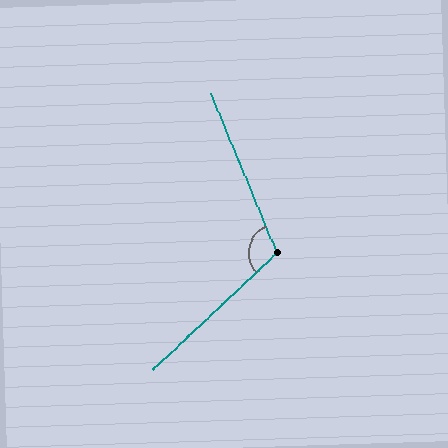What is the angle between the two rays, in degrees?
Approximately 111 degrees.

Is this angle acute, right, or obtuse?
It is obtuse.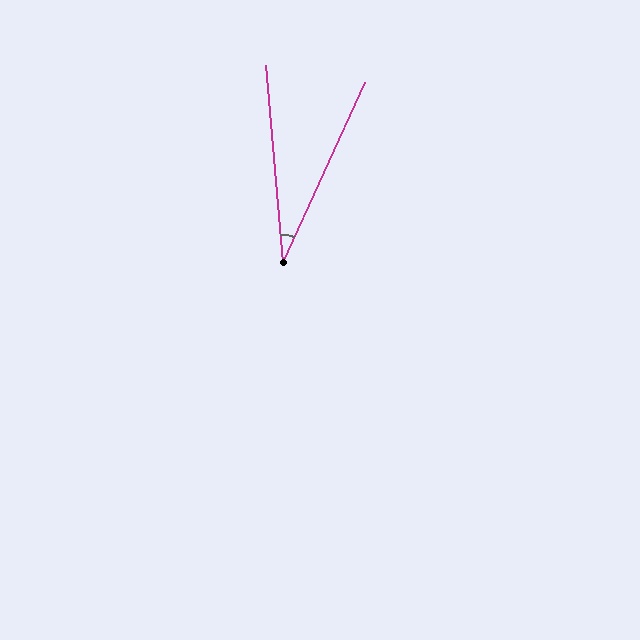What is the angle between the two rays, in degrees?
Approximately 30 degrees.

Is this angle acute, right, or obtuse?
It is acute.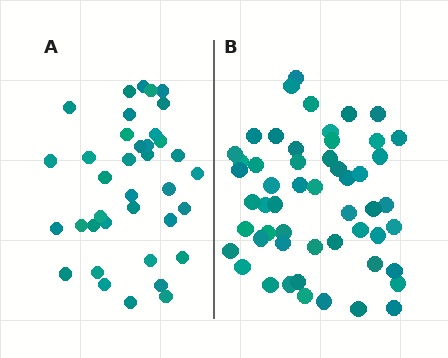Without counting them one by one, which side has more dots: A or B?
Region B (the right region) has more dots.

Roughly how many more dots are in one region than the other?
Region B has approximately 15 more dots than region A.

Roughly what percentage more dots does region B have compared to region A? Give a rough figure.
About 45% more.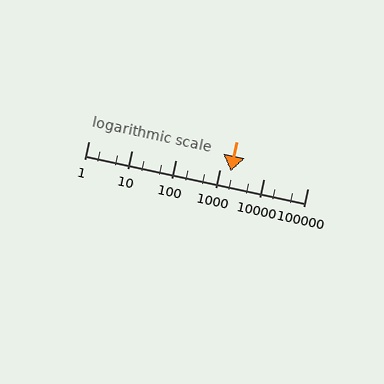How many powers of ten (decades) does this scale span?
The scale spans 5 decades, from 1 to 100000.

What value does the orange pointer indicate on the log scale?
The pointer indicates approximately 1800.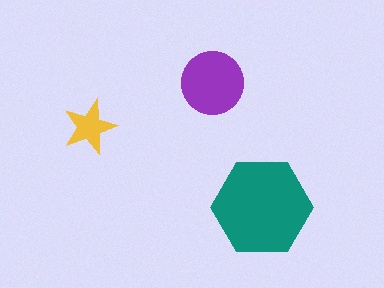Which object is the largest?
The teal hexagon.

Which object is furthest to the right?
The teal hexagon is rightmost.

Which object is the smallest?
The yellow star.